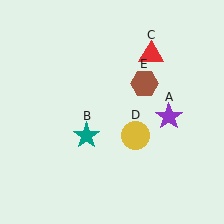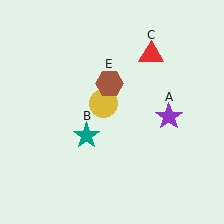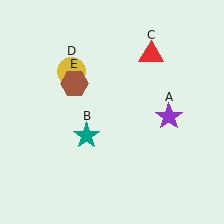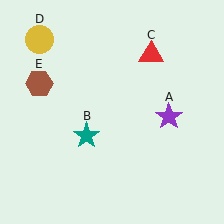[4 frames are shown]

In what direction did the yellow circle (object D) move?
The yellow circle (object D) moved up and to the left.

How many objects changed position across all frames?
2 objects changed position: yellow circle (object D), brown hexagon (object E).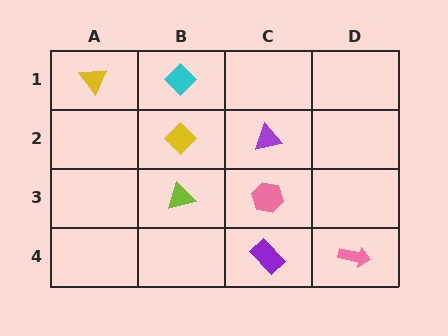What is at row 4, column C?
A purple rectangle.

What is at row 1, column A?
A yellow triangle.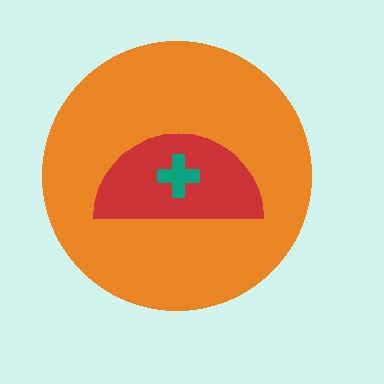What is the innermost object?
The teal cross.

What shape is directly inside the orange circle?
The red semicircle.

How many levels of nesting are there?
3.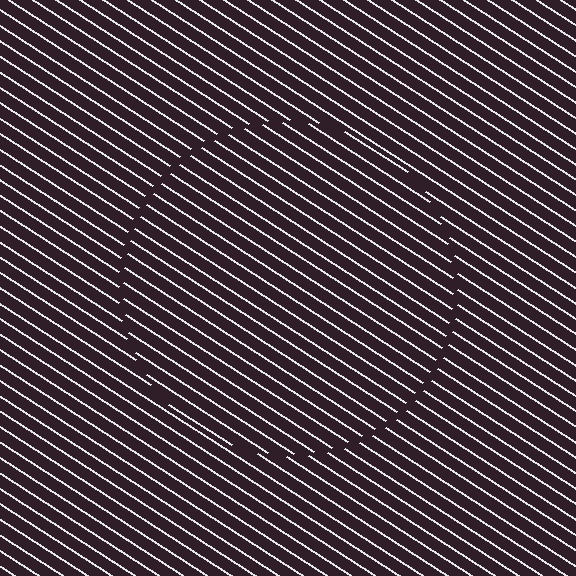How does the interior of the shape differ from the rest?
The interior of the shape contains the same grating, shifted by half a period — the contour is defined by the phase discontinuity where line-ends from the inner and outer gratings abut.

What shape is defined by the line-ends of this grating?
An illusory circle. The interior of the shape contains the same grating, shifted by half a period — the contour is defined by the phase discontinuity where line-ends from the inner and outer gratings abut.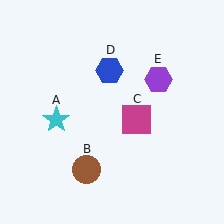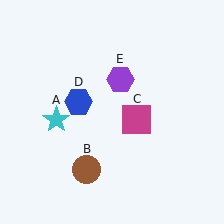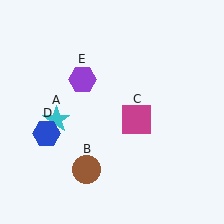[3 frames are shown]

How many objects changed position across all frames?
2 objects changed position: blue hexagon (object D), purple hexagon (object E).